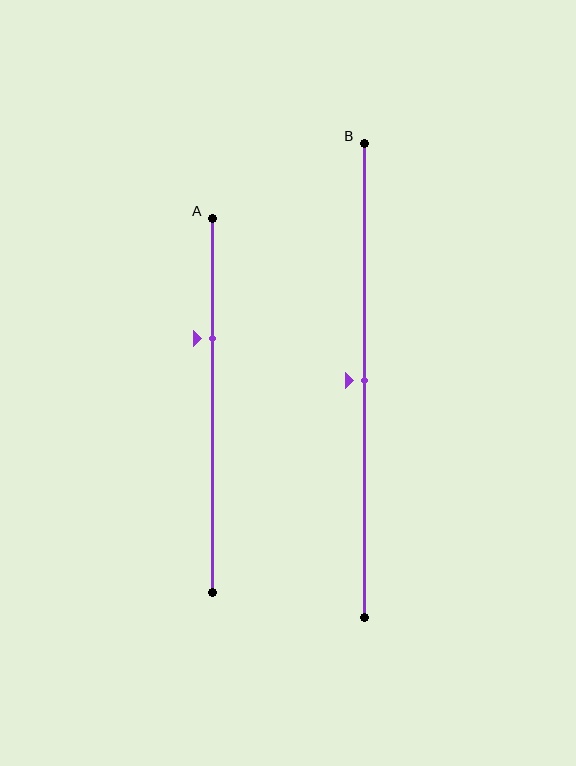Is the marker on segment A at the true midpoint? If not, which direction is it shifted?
No, the marker on segment A is shifted upward by about 18% of the segment length.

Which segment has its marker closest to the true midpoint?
Segment B has its marker closest to the true midpoint.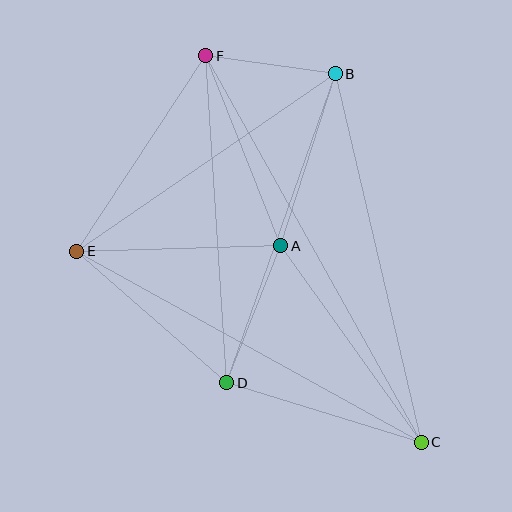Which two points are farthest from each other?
Points C and F are farthest from each other.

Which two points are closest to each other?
Points B and F are closest to each other.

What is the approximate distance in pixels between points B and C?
The distance between B and C is approximately 378 pixels.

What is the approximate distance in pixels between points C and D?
The distance between C and D is approximately 203 pixels.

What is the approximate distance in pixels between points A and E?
The distance between A and E is approximately 204 pixels.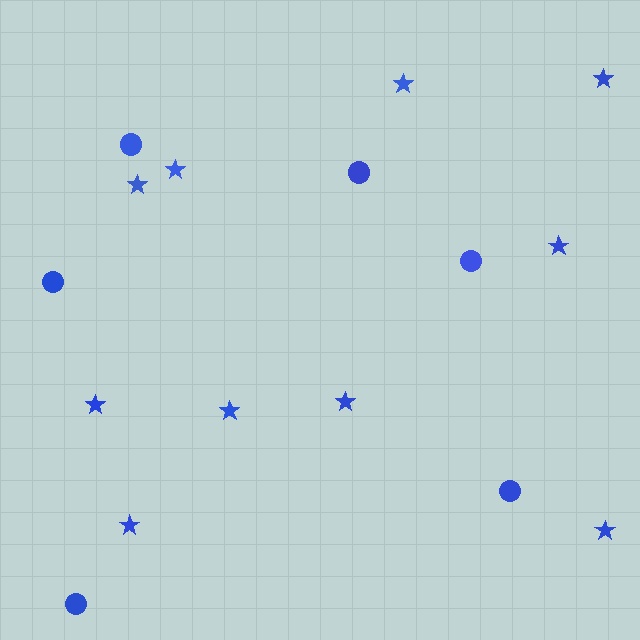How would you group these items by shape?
There are 2 groups: one group of circles (6) and one group of stars (10).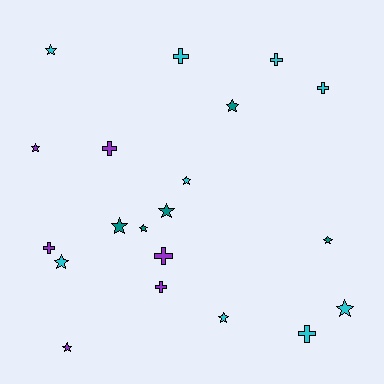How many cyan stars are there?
There are 5 cyan stars.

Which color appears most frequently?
Cyan, with 9 objects.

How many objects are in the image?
There are 20 objects.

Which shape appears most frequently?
Star, with 12 objects.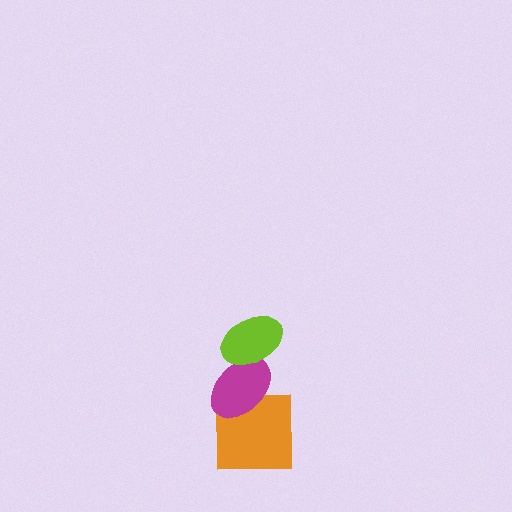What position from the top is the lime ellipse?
The lime ellipse is 1st from the top.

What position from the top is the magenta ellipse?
The magenta ellipse is 2nd from the top.